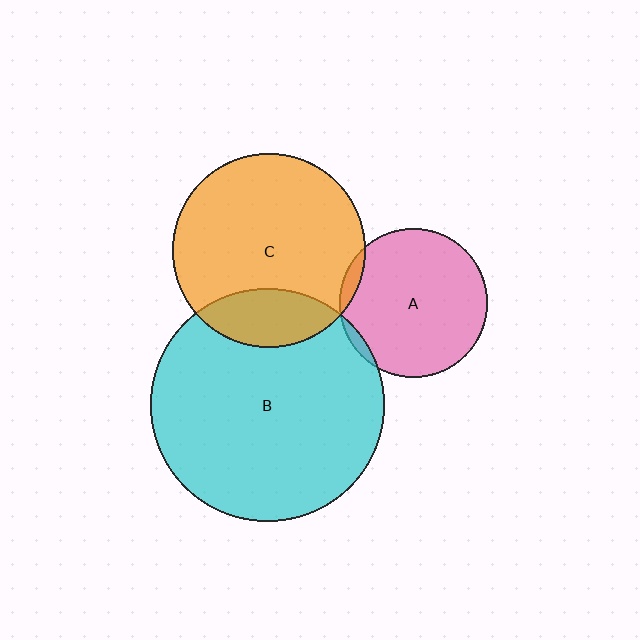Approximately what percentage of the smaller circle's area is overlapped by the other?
Approximately 5%.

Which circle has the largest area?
Circle B (cyan).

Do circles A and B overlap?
Yes.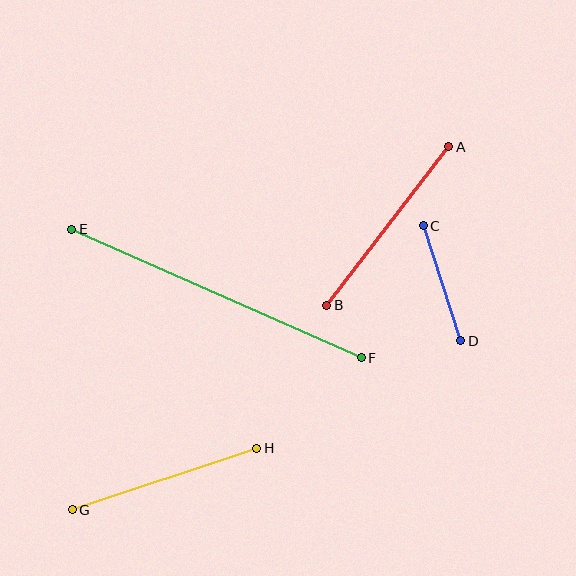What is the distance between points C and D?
The distance is approximately 121 pixels.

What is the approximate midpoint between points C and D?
The midpoint is at approximately (442, 283) pixels.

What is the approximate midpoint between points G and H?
The midpoint is at approximately (165, 479) pixels.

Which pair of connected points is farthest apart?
Points E and F are farthest apart.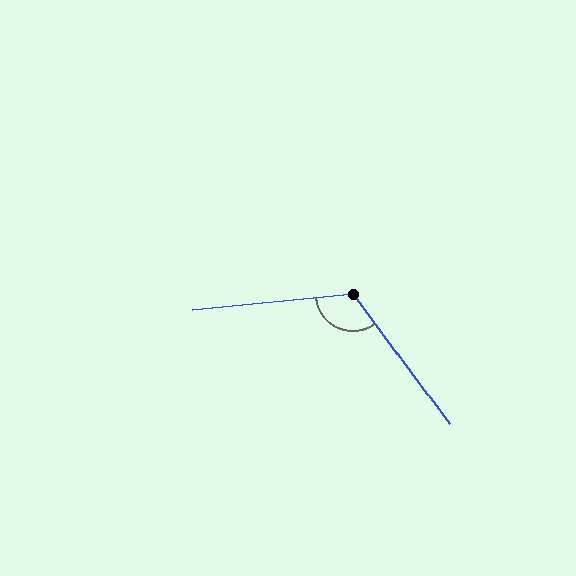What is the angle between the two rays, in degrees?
Approximately 120 degrees.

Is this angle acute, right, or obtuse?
It is obtuse.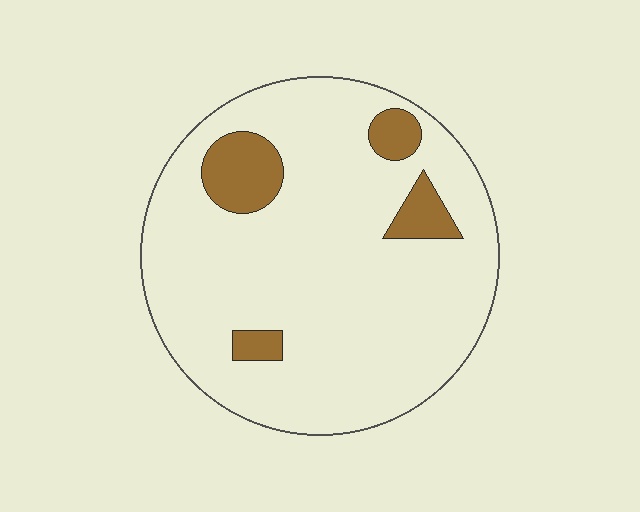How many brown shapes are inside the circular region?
4.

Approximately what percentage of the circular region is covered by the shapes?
Approximately 10%.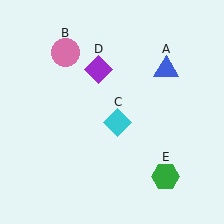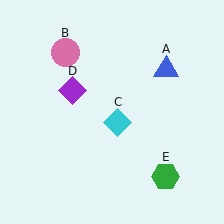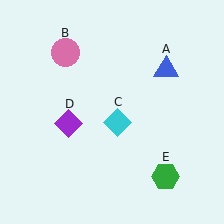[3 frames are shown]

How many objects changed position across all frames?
1 object changed position: purple diamond (object D).